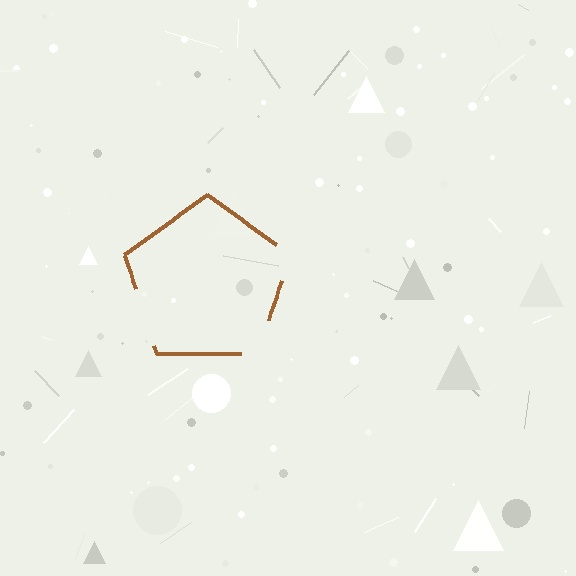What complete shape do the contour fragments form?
The contour fragments form a pentagon.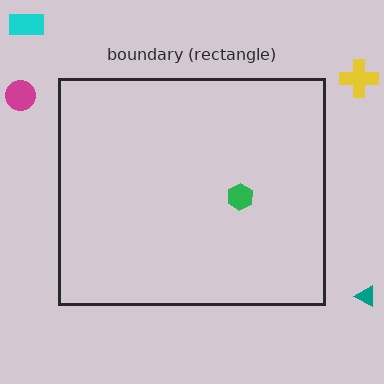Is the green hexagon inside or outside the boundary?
Inside.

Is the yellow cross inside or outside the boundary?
Outside.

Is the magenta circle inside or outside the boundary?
Outside.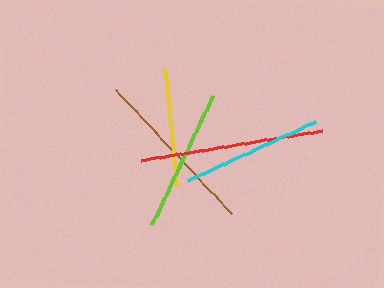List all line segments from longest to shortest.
From longest to shortest: red, brown, lime, cyan, yellow.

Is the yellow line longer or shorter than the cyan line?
The cyan line is longer than the yellow line.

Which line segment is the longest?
The red line is the longest at approximately 184 pixels.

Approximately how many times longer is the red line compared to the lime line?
The red line is approximately 1.3 times the length of the lime line.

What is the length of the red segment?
The red segment is approximately 184 pixels long.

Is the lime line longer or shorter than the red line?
The red line is longer than the lime line.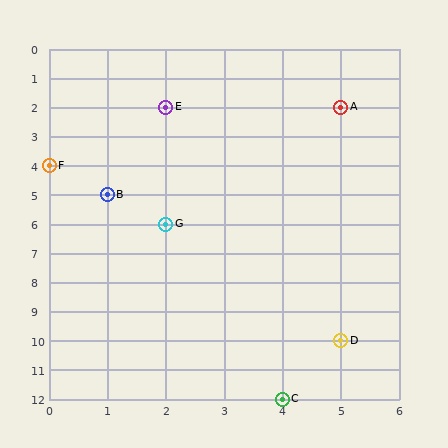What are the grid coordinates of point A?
Point A is at grid coordinates (5, 2).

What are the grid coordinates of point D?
Point D is at grid coordinates (5, 10).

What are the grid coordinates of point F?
Point F is at grid coordinates (0, 4).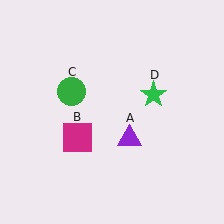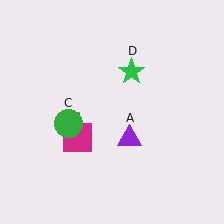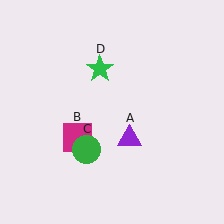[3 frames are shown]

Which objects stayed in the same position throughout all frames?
Purple triangle (object A) and magenta square (object B) remained stationary.